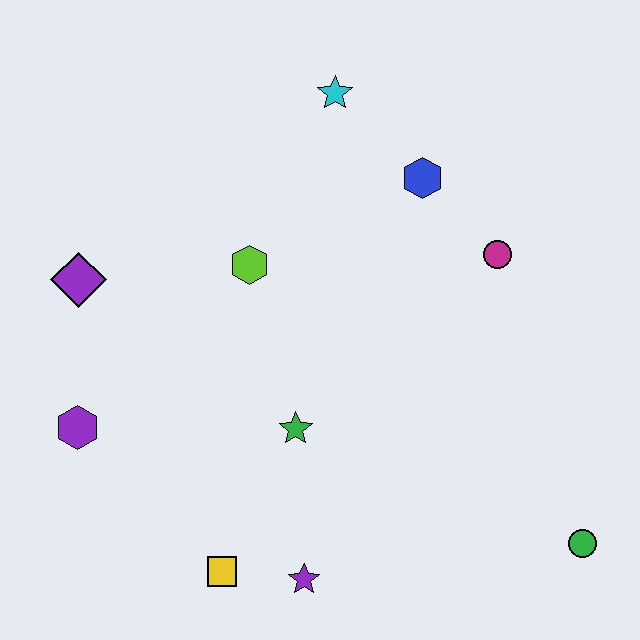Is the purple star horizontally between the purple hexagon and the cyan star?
Yes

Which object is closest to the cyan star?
The blue hexagon is closest to the cyan star.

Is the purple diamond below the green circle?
No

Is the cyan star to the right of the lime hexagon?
Yes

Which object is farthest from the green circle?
The purple diamond is farthest from the green circle.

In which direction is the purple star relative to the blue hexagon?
The purple star is below the blue hexagon.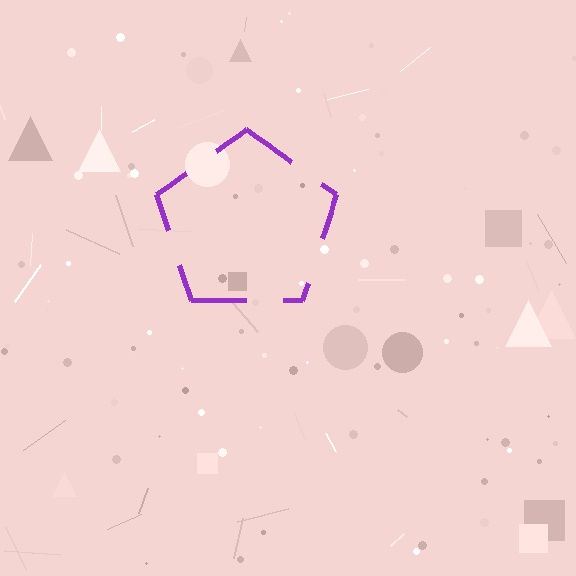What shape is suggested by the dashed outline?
The dashed outline suggests a pentagon.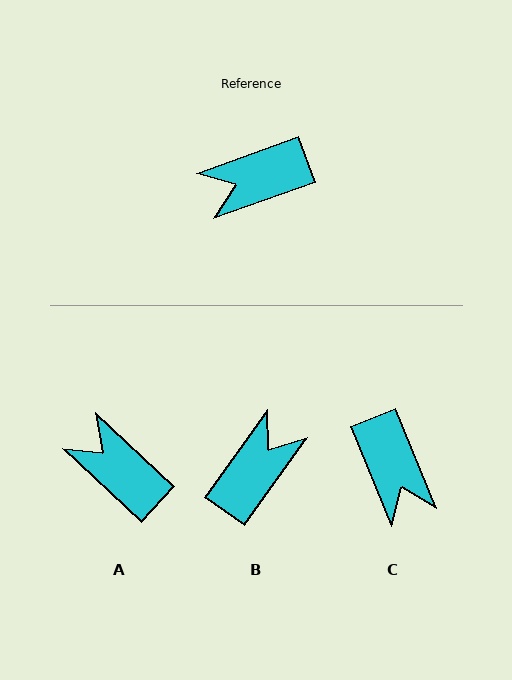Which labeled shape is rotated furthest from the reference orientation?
B, about 146 degrees away.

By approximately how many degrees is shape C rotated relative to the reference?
Approximately 92 degrees counter-clockwise.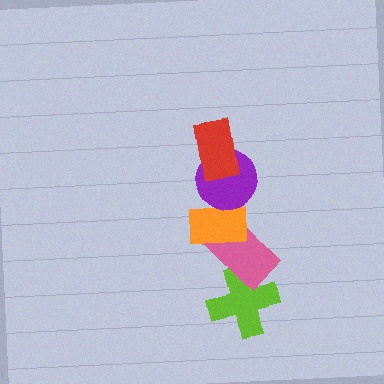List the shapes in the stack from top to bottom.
From top to bottom: the red rectangle, the purple circle, the orange rectangle, the pink rectangle, the lime cross.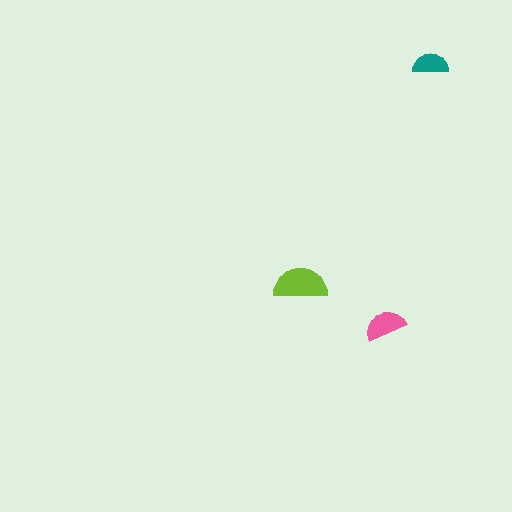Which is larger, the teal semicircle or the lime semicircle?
The lime one.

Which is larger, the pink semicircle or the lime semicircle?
The lime one.